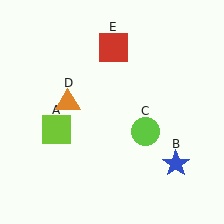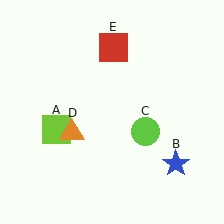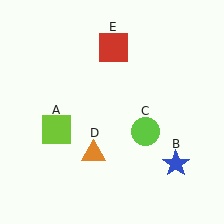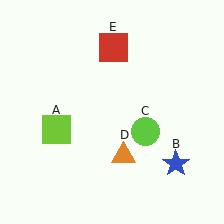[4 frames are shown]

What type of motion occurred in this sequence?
The orange triangle (object D) rotated counterclockwise around the center of the scene.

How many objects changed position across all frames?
1 object changed position: orange triangle (object D).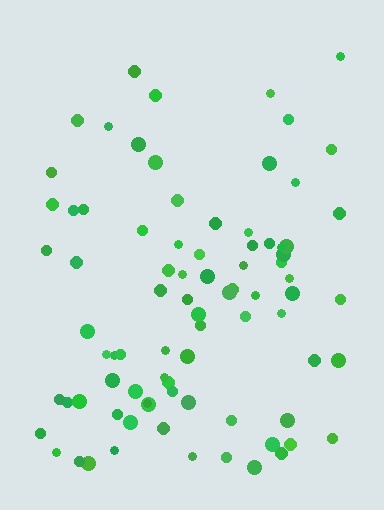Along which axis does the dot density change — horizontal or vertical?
Vertical.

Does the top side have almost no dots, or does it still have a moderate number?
Still a moderate number, just noticeably fewer than the bottom.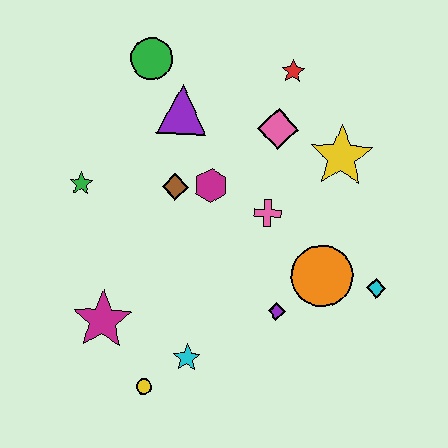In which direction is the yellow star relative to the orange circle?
The yellow star is above the orange circle.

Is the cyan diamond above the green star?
No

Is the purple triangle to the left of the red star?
Yes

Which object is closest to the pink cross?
The magenta hexagon is closest to the pink cross.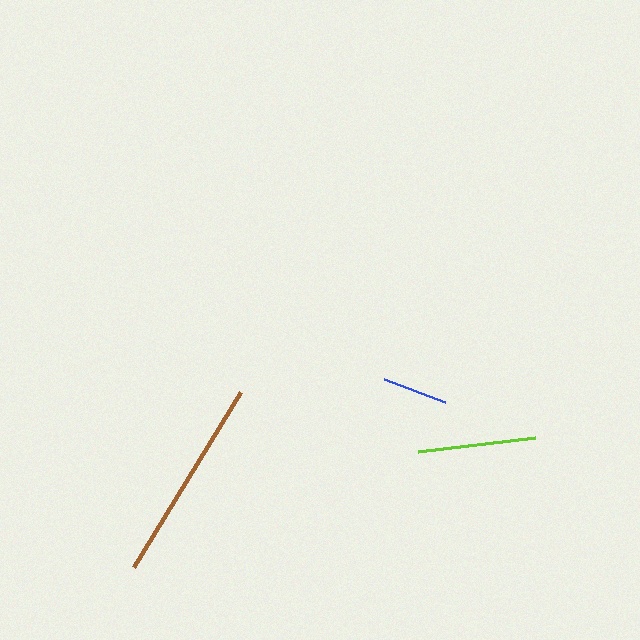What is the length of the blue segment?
The blue segment is approximately 65 pixels long.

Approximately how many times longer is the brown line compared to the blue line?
The brown line is approximately 3.1 times the length of the blue line.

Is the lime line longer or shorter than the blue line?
The lime line is longer than the blue line.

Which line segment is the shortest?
The blue line is the shortest at approximately 65 pixels.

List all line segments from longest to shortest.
From longest to shortest: brown, lime, blue.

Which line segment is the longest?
The brown line is the longest at approximately 205 pixels.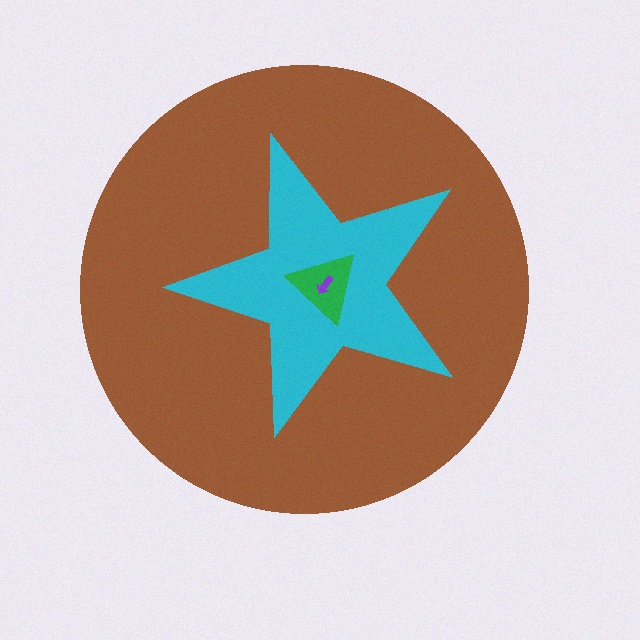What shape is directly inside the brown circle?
The cyan star.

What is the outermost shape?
The brown circle.